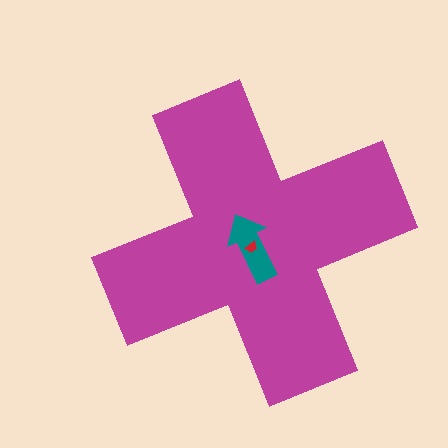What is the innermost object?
The red trapezoid.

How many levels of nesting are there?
3.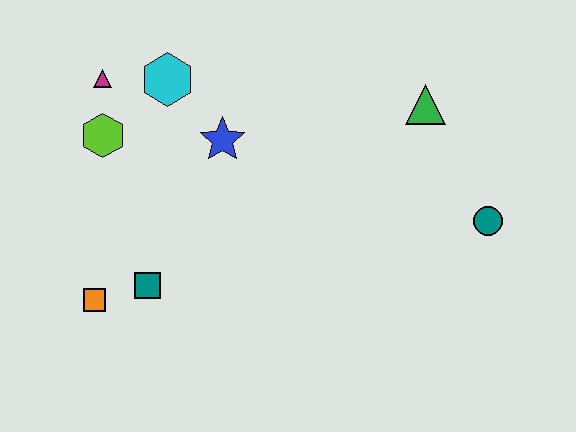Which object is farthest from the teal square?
The teal circle is farthest from the teal square.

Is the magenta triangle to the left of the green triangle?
Yes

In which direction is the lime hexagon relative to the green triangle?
The lime hexagon is to the left of the green triangle.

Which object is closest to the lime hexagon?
The magenta triangle is closest to the lime hexagon.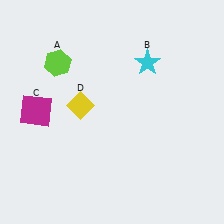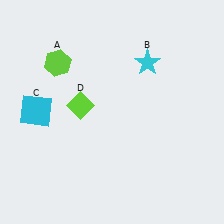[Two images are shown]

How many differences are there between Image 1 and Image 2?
There are 2 differences between the two images.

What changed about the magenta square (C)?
In Image 1, C is magenta. In Image 2, it changed to cyan.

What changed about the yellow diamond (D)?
In Image 1, D is yellow. In Image 2, it changed to lime.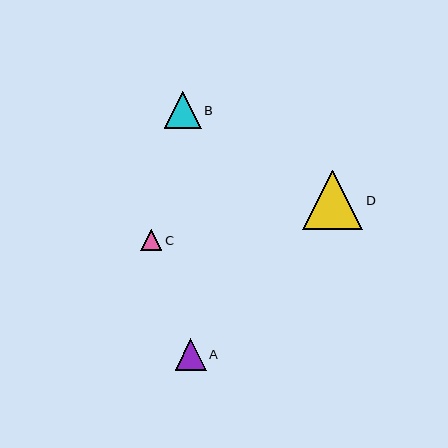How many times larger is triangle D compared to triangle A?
Triangle D is approximately 1.9 times the size of triangle A.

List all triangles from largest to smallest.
From largest to smallest: D, B, A, C.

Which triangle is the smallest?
Triangle C is the smallest with a size of approximately 21 pixels.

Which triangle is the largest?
Triangle D is the largest with a size of approximately 60 pixels.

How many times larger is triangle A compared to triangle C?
Triangle A is approximately 1.5 times the size of triangle C.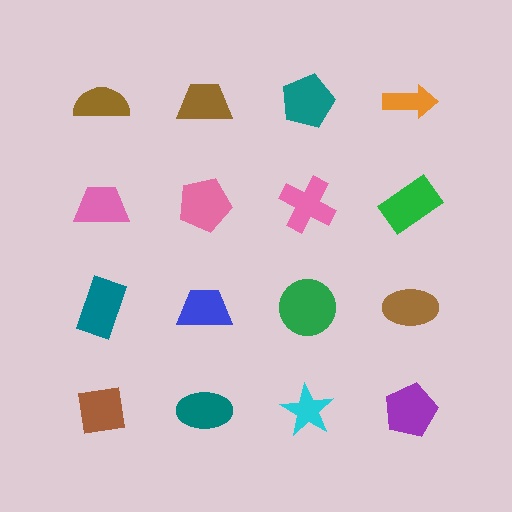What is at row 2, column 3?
A pink cross.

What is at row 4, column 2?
A teal ellipse.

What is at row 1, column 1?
A brown semicircle.